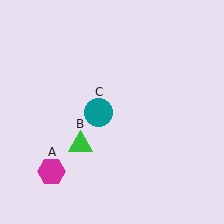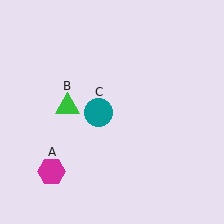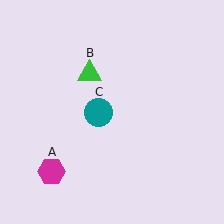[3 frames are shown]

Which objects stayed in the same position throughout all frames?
Magenta hexagon (object A) and teal circle (object C) remained stationary.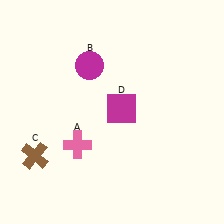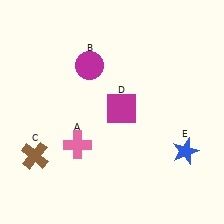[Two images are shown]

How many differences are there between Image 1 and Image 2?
There is 1 difference between the two images.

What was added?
A blue star (E) was added in Image 2.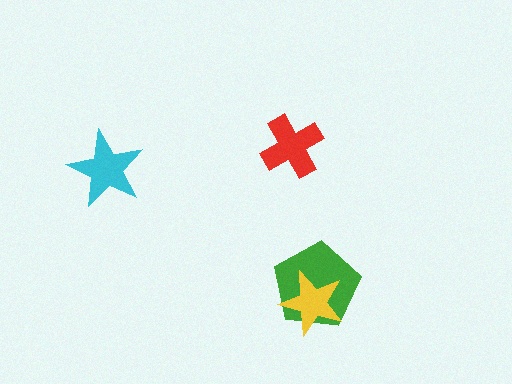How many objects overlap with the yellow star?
1 object overlaps with the yellow star.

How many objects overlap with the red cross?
0 objects overlap with the red cross.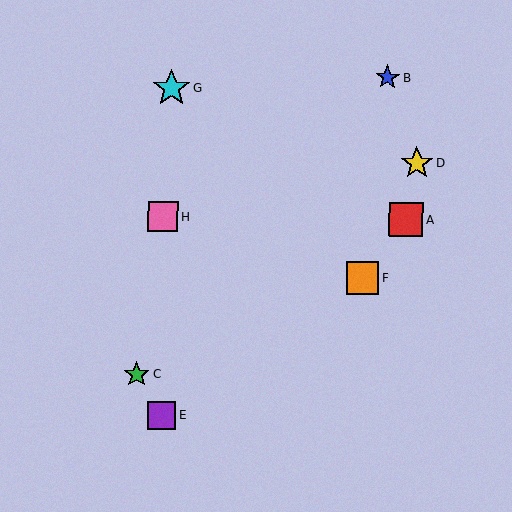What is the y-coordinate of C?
Object C is at y≈374.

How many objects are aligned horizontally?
2 objects (A, H) are aligned horizontally.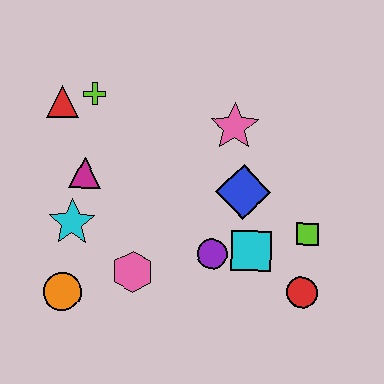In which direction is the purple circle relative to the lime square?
The purple circle is to the left of the lime square.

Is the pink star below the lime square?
No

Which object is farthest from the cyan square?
The red triangle is farthest from the cyan square.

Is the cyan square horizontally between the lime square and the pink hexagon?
Yes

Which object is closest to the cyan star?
The magenta triangle is closest to the cyan star.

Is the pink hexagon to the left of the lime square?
Yes